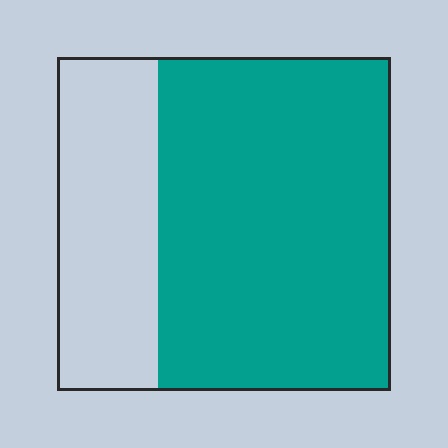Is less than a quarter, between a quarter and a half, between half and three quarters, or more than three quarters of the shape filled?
Between half and three quarters.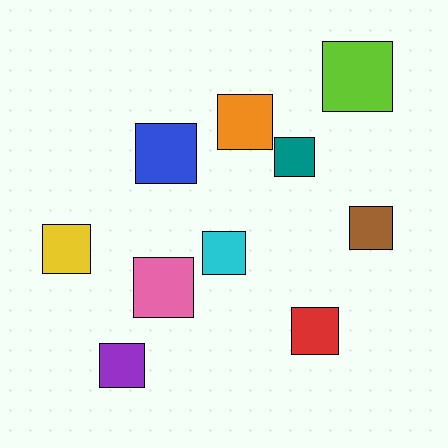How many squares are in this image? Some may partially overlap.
There are 10 squares.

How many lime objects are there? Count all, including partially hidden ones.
There is 1 lime object.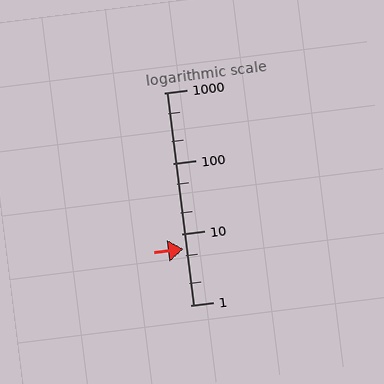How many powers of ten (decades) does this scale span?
The scale spans 3 decades, from 1 to 1000.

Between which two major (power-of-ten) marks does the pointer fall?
The pointer is between 1 and 10.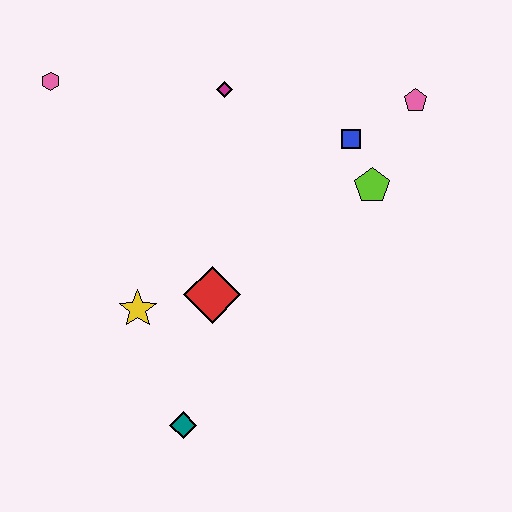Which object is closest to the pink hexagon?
The magenta diamond is closest to the pink hexagon.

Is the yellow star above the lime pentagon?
No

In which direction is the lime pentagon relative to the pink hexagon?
The lime pentagon is to the right of the pink hexagon.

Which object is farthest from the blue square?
The teal diamond is farthest from the blue square.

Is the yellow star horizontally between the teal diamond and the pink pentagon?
No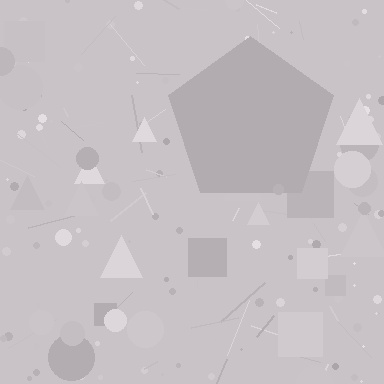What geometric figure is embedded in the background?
A pentagon is embedded in the background.